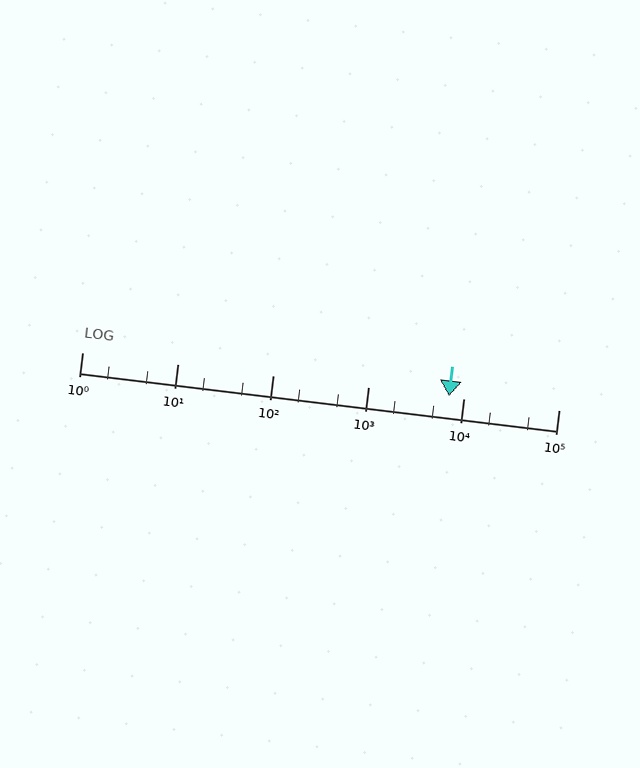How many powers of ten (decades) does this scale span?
The scale spans 5 decades, from 1 to 100000.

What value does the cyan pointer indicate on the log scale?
The pointer indicates approximately 7000.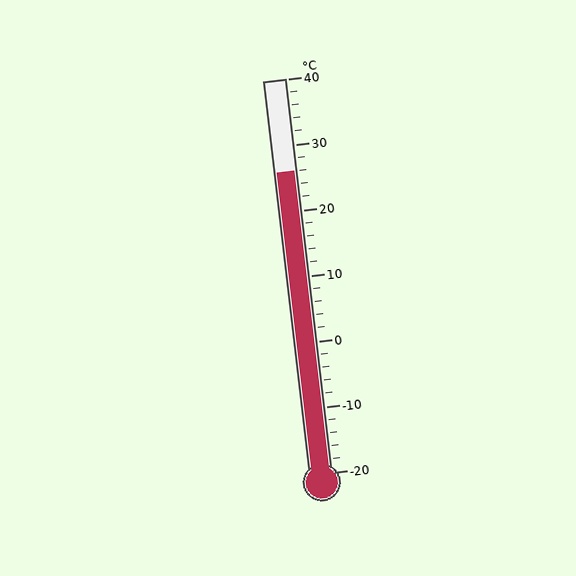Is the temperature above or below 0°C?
The temperature is above 0°C.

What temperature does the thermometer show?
The thermometer shows approximately 26°C.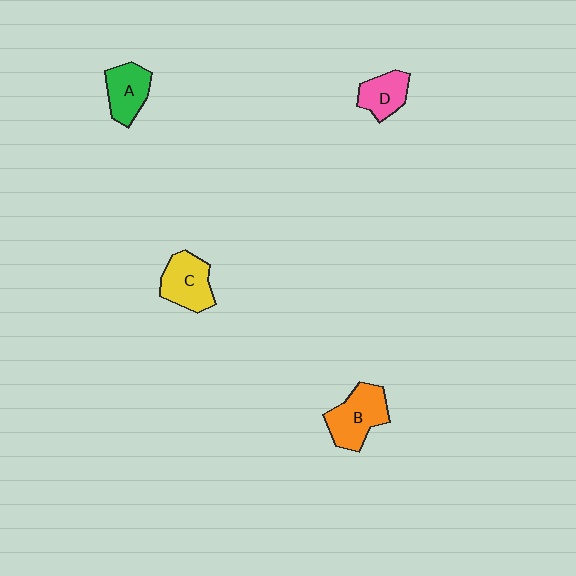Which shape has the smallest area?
Shape D (pink).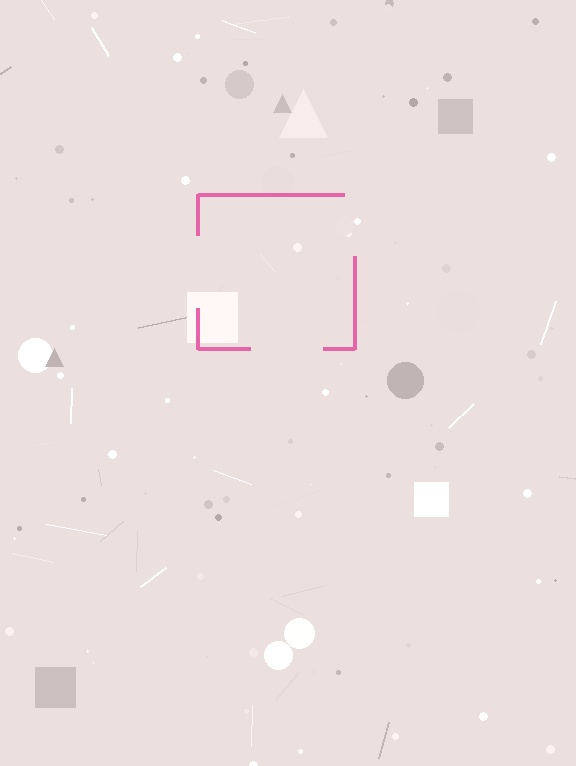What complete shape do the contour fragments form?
The contour fragments form a square.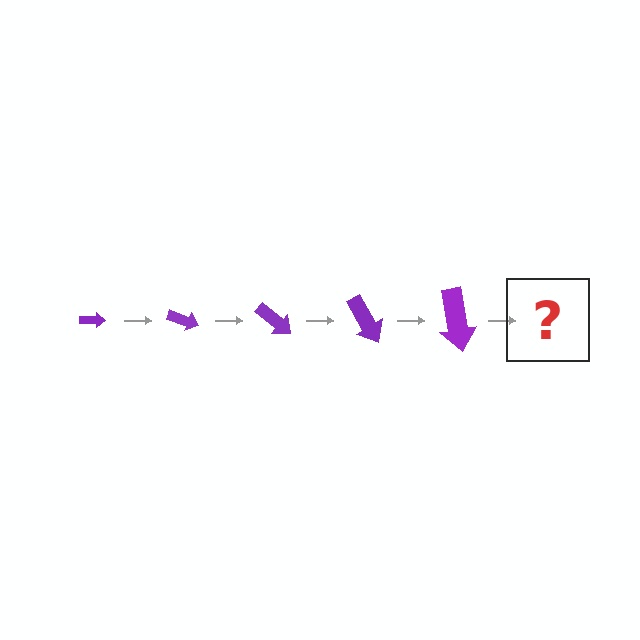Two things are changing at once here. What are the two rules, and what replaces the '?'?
The two rules are that the arrow grows larger each step and it rotates 20 degrees each step. The '?' should be an arrow, larger than the previous one and rotated 100 degrees from the start.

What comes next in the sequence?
The next element should be an arrow, larger than the previous one and rotated 100 degrees from the start.